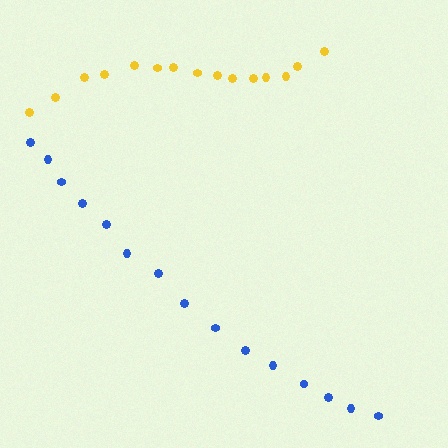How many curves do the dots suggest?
There are 2 distinct paths.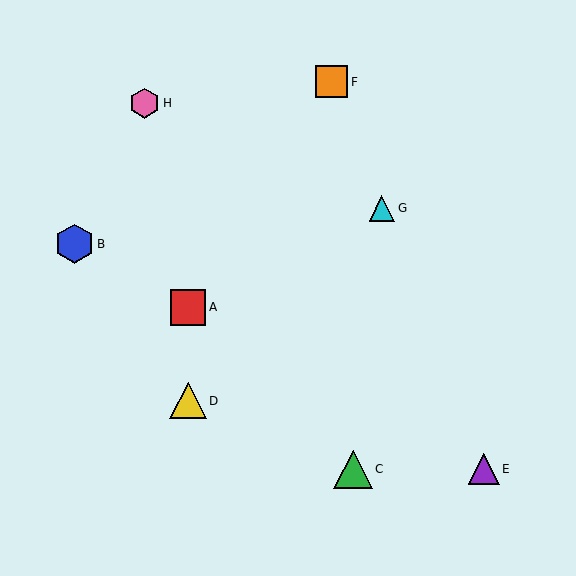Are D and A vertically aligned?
Yes, both are at x≈188.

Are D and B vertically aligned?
No, D is at x≈188 and B is at x≈75.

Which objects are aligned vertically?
Objects A, D are aligned vertically.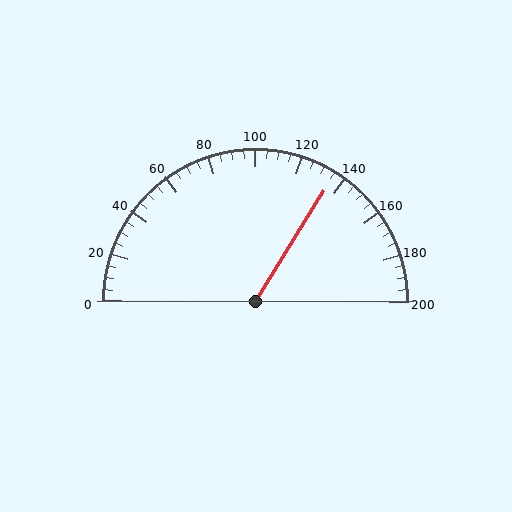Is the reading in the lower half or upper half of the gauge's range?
The reading is in the upper half of the range (0 to 200).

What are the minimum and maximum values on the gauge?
The gauge ranges from 0 to 200.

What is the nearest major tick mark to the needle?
The nearest major tick mark is 140.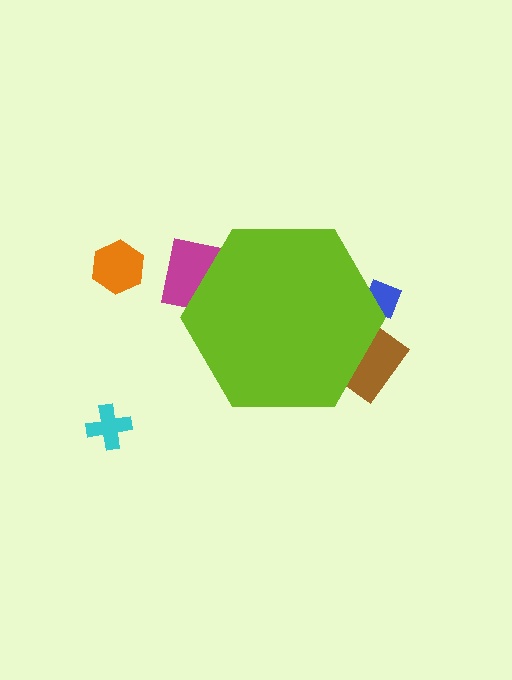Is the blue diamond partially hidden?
Yes, the blue diamond is partially hidden behind the lime hexagon.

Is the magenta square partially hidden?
Yes, the magenta square is partially hidden behind the lime hexagon.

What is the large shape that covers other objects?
A lime hexagon.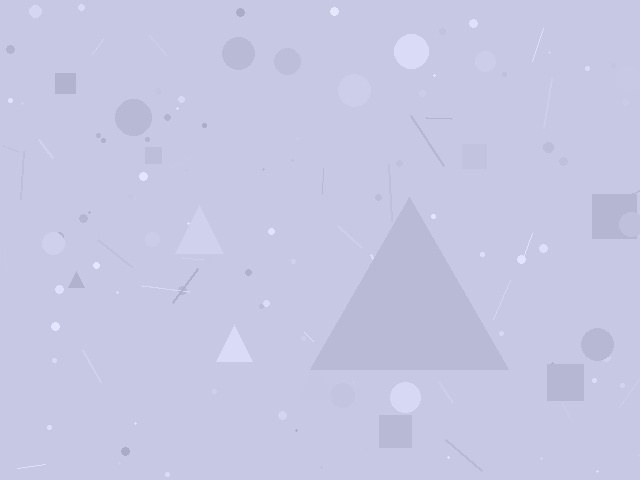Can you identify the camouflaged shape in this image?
The camouflaged shape is a triangle.